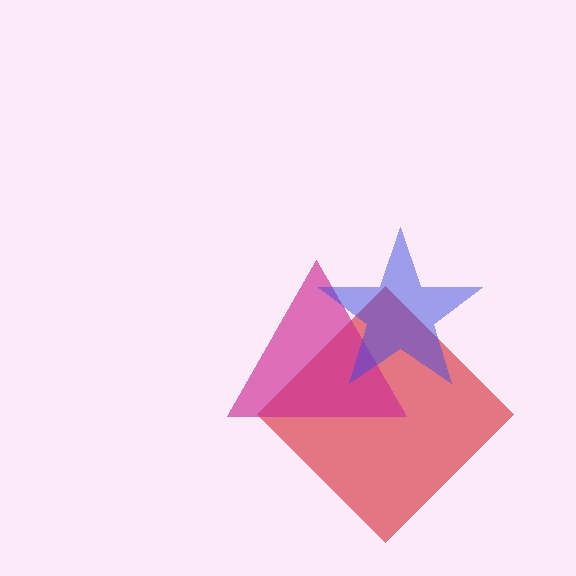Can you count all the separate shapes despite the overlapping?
Yes, there are 3 separate shapes.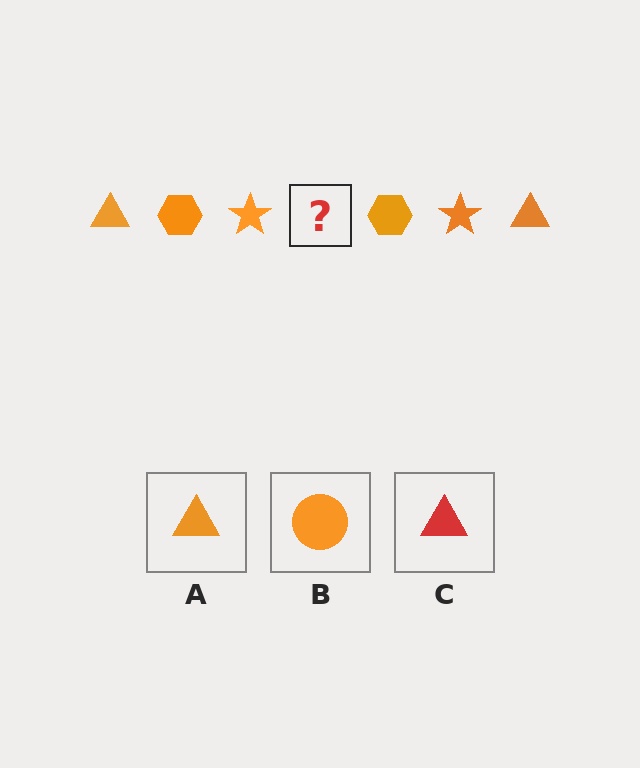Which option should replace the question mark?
Option A.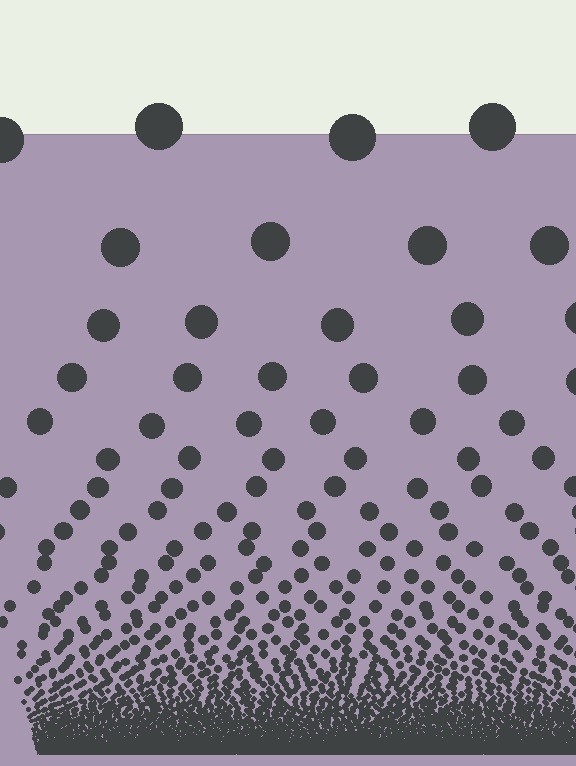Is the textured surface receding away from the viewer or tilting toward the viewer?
The surface appears to tilt toward the viewer. Texture elements get larger and sparser toward the top.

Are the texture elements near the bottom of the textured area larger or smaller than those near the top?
Smaller. The gradient is inverted — elements near the bottom are smaller and denser.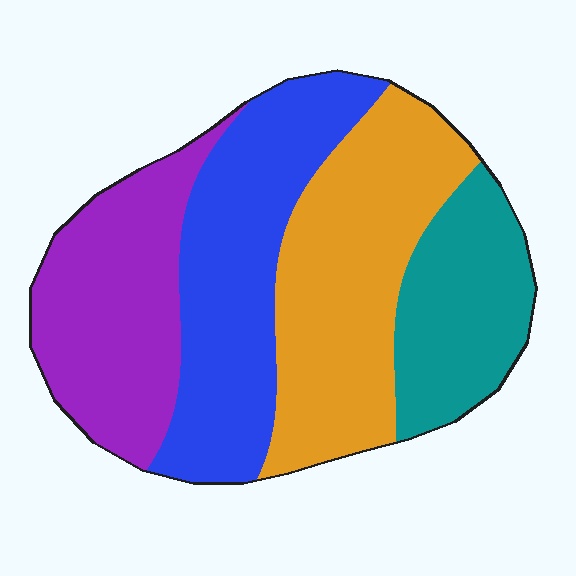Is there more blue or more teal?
Blue.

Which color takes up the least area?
Teal, at roughly 20%.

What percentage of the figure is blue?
Blue covers about 30% of the figure.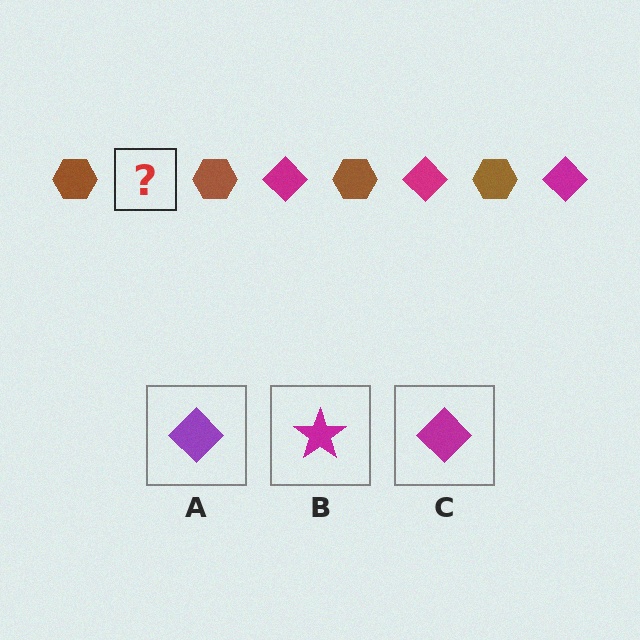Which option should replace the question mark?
Option C.